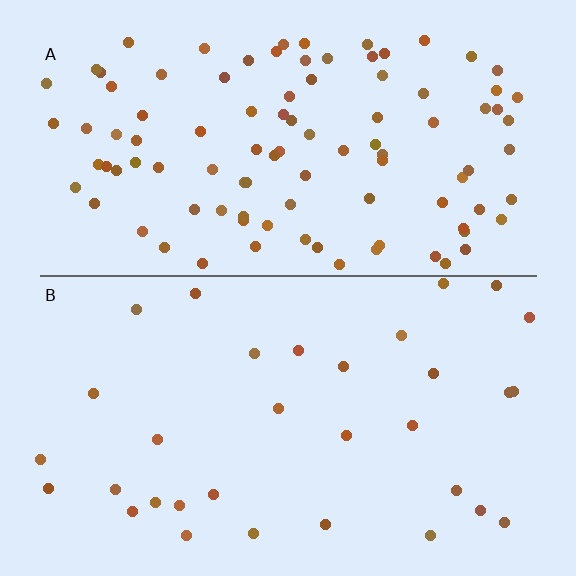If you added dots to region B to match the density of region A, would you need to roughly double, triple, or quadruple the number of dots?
Approximately triple.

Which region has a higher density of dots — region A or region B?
A (the top).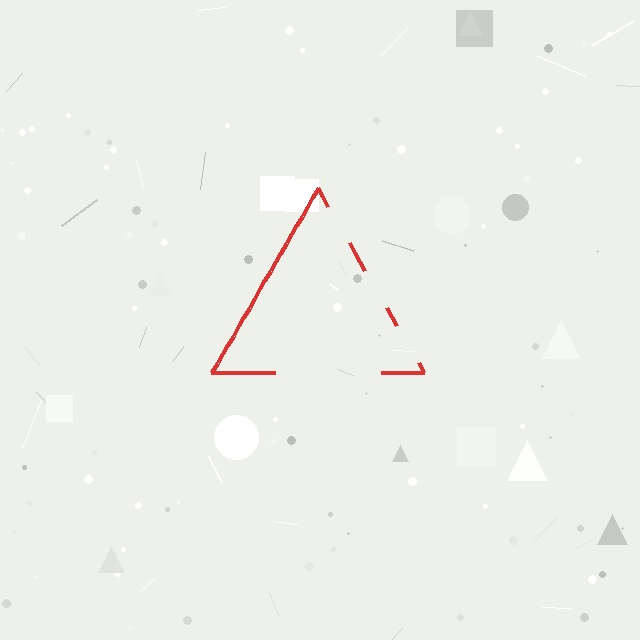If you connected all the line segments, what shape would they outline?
They would outline a triangle.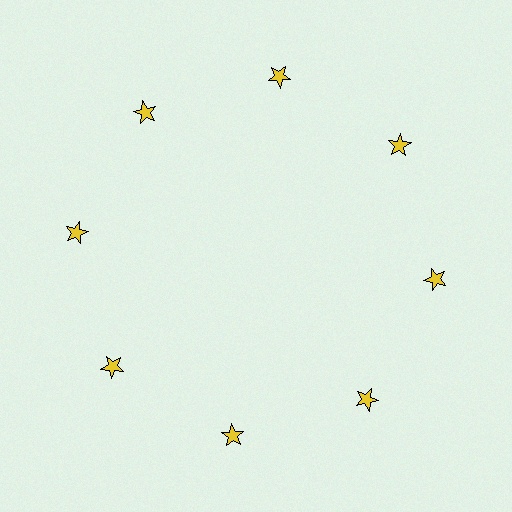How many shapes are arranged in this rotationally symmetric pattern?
There are 8 shapes, arranged in 8 groups of 1.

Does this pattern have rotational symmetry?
Yes, this pattern has 8-fold rotational symmetry. It looks the same after rotating 45 degrees around the center.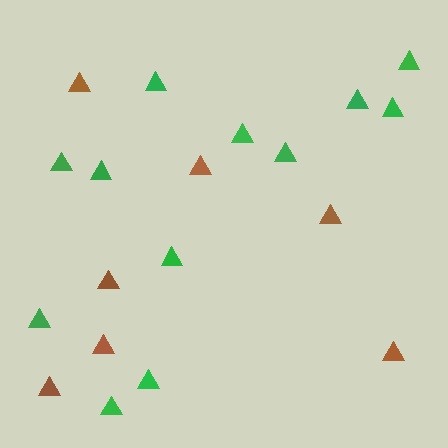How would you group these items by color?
There are 2 groups: one group of green triangles (12) and one group of brown triangles (7).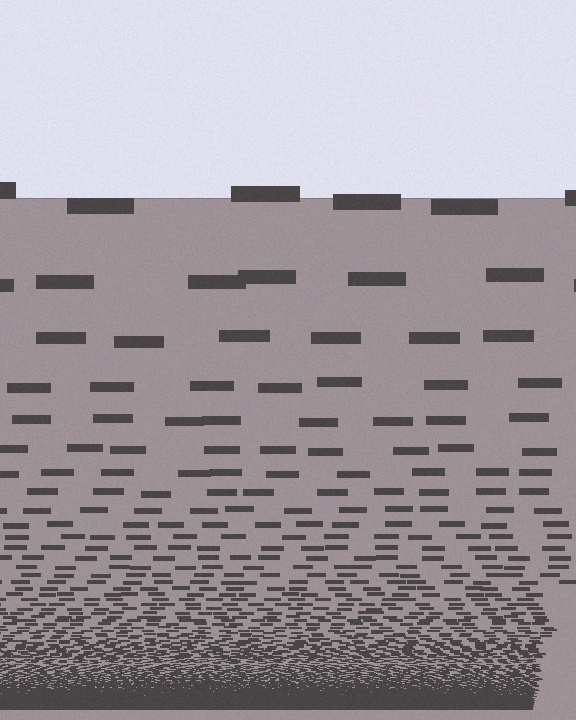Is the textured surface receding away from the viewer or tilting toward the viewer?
The surface appears to tilt toward the viewer. Texture elements get larger and sparser toward the top.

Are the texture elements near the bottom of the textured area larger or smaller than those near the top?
Smaller. The gradient is inverted — elements near the bottom are smaller and denser.